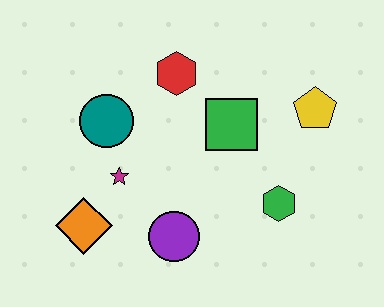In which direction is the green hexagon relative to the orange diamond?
The green hexagon is to the right of the orange diamond.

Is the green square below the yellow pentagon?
Yes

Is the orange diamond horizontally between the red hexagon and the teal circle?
No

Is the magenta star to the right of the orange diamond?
Yes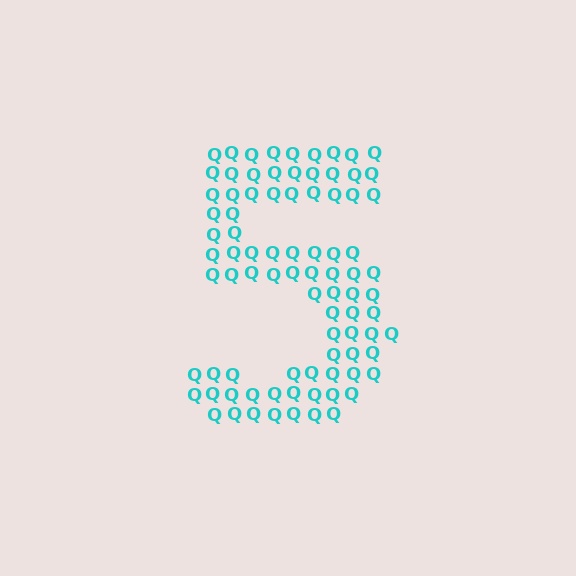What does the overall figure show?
The overall figure shows the digit 5.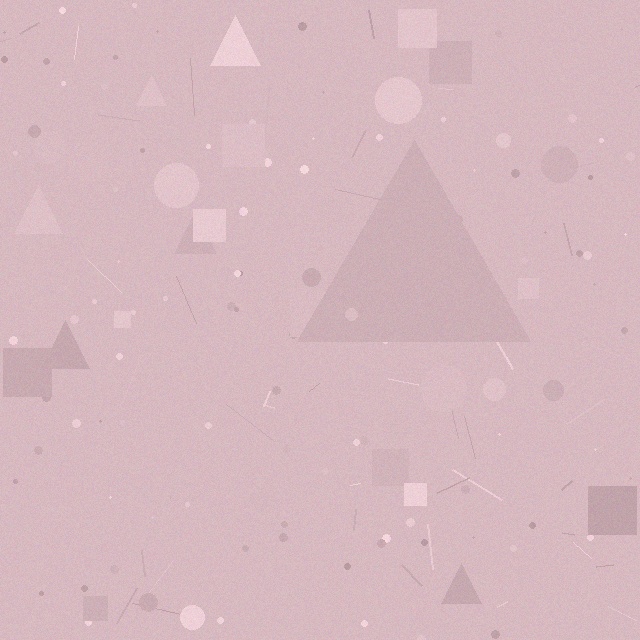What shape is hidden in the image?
A triangle is hidden in the image.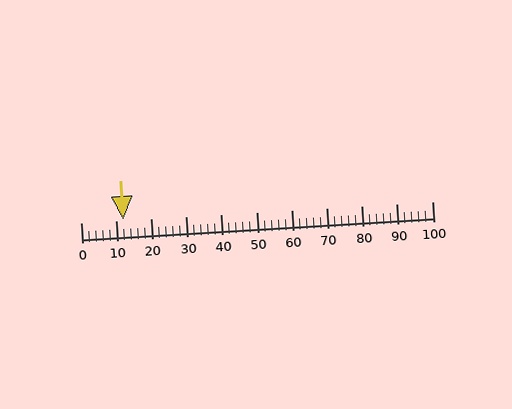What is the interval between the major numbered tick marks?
The major tick marks are spaced 10 units apart.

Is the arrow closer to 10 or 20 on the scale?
The arrow is closer to 10.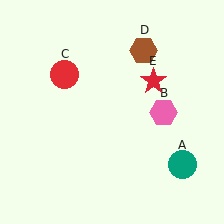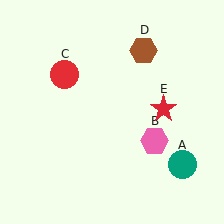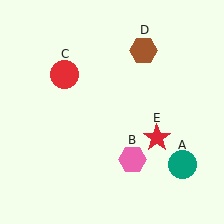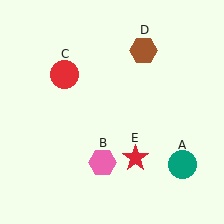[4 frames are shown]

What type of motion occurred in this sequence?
The pink hexagon (object B), red star (object E) rotated clockwise around the center of the scene.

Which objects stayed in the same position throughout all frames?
Teal circle (object A) and red circle (object C) and brown hexagon (object D) remained stationary.